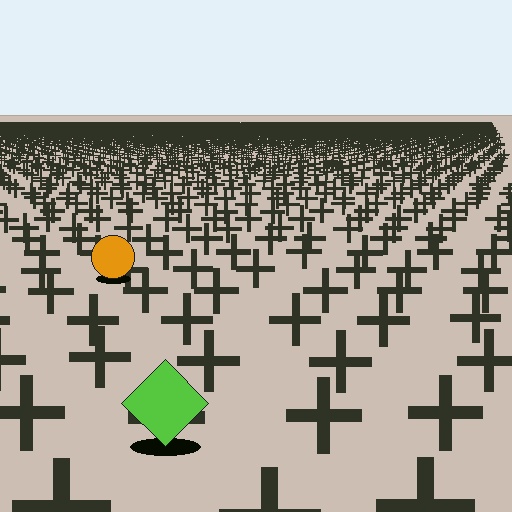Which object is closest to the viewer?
The lime diamond is closest. The texture marks near it are larger and more spread out.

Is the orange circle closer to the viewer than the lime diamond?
No. The lime diamond is closer — you can tell from the texture gradient: the ground texture is coarser near it.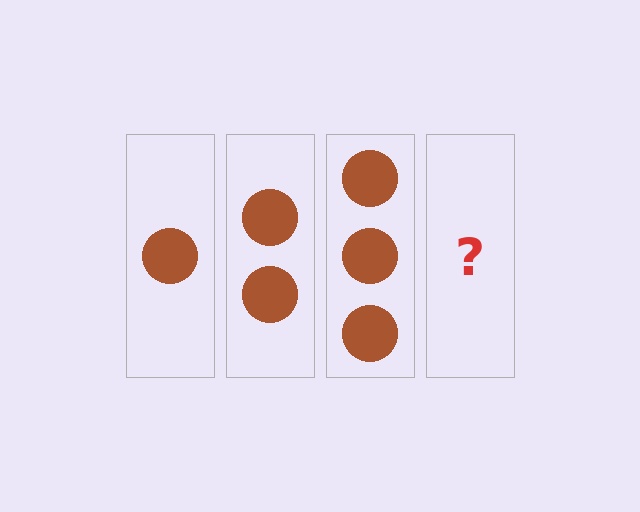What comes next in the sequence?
The next element should be 4 circles.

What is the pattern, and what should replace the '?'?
The pattern is that each step adds one more circle. The '?' should be 4 circles.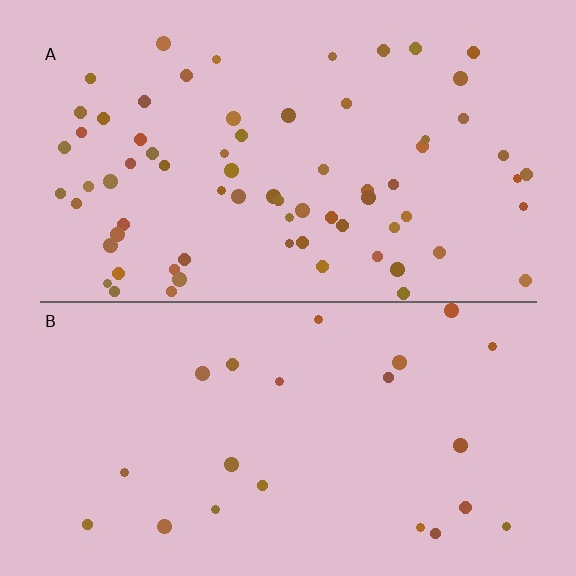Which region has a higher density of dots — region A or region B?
A (the top).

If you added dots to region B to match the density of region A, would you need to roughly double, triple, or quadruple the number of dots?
Approximately triple.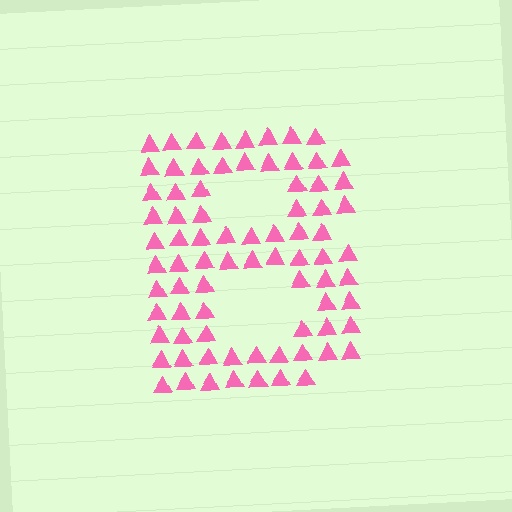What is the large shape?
The large shape is the letter B.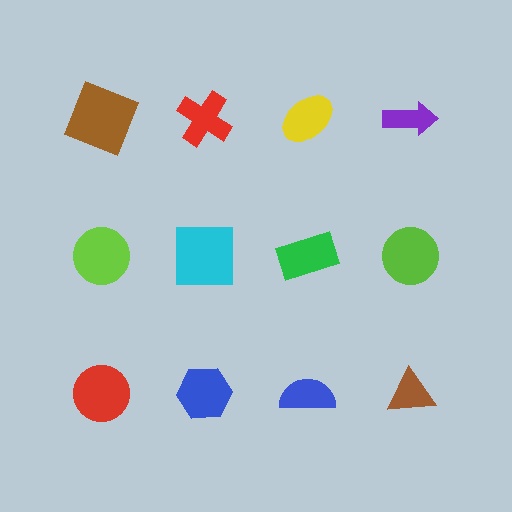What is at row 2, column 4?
A lime circle.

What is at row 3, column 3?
A blue semicircle.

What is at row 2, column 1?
A lime circle.